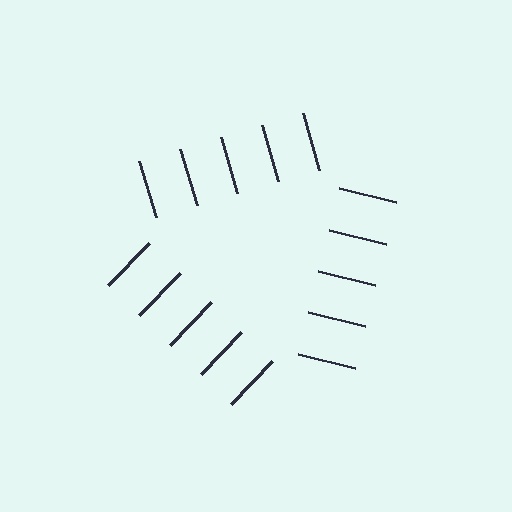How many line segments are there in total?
15 — 5 along each of the 3 edges.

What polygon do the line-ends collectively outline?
An illusory triangle — the line segments terminate on its edges but no continuous stroke is drawn.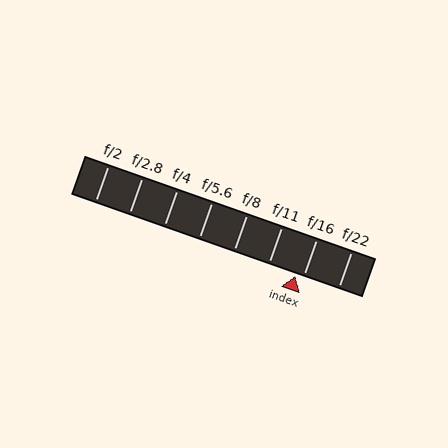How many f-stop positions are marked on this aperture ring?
There are 8 f-stop positions marked.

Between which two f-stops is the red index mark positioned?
The index mark is between f/11 and f/16.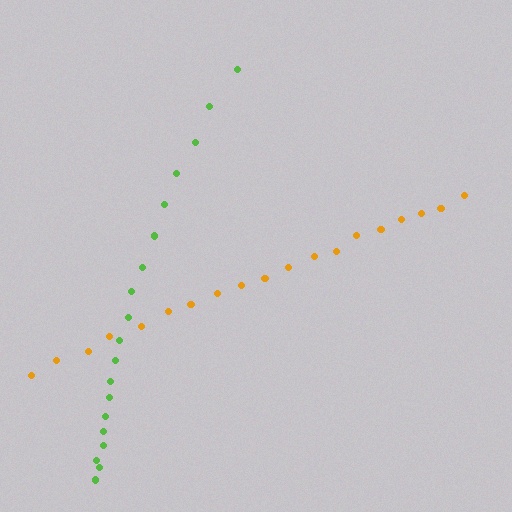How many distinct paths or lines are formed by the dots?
There are 2 distinct paths.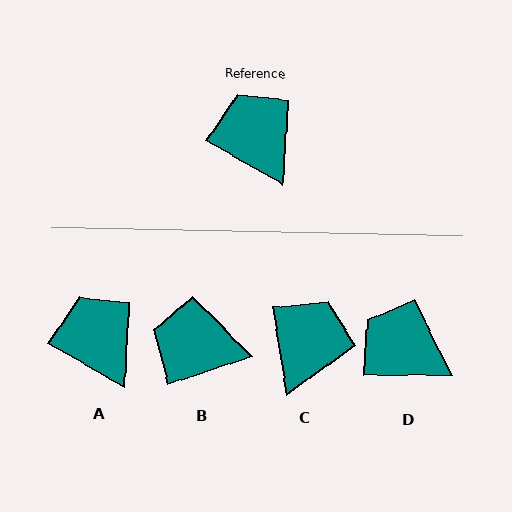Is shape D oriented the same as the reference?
No, it is off by about 30 degrees.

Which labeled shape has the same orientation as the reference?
A.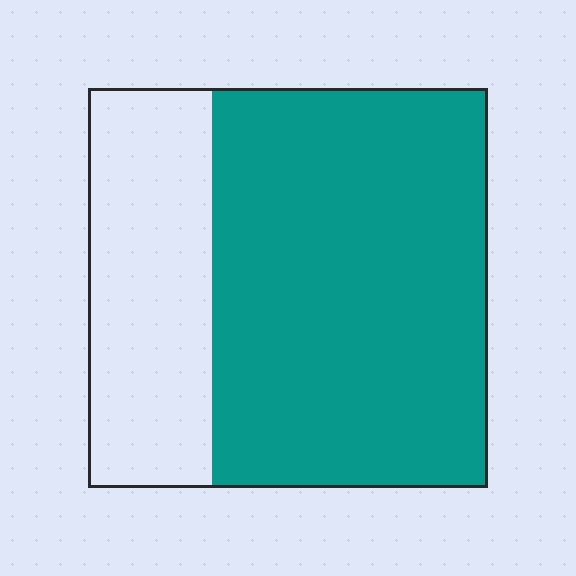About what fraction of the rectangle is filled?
About two thirds (2/3).